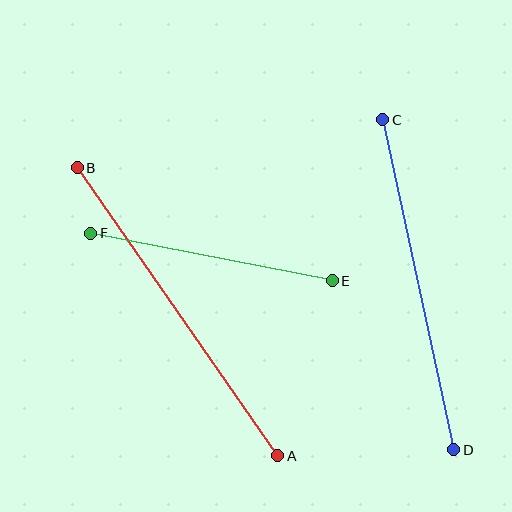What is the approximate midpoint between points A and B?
The midpoint is at approximately (178, 312) pixels.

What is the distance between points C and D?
The distance is approximately 338 pixels.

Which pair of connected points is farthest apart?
Points A and B are farthest apart.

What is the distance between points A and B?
The distance is approximately 351 pixels.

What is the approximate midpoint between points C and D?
The midpoint is at approximately (418, 285) pixels.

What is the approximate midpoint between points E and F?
The midpoint is at approximately (212, 257) pixels.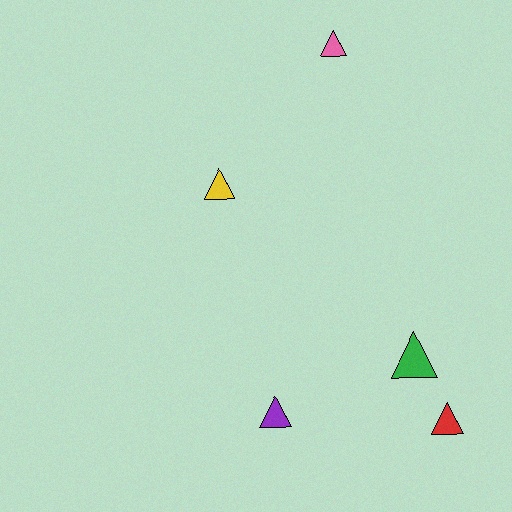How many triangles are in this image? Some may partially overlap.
There are 5 triangles.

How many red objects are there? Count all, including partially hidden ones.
There is 1 red object.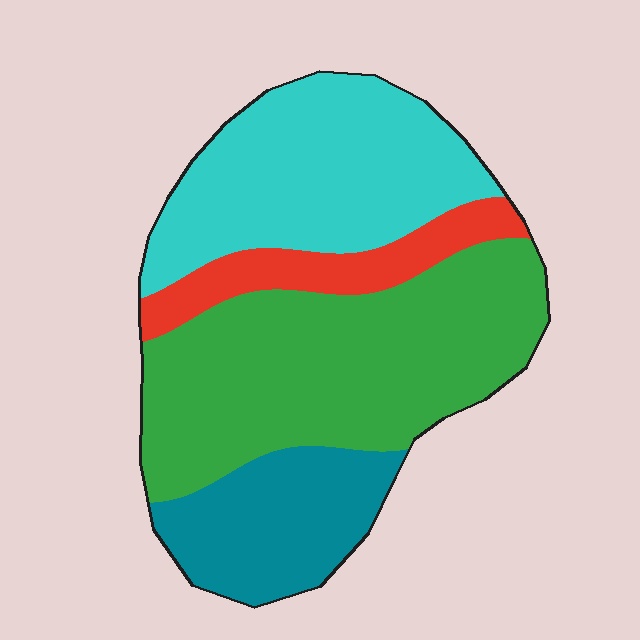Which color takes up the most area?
Green, at roughly 40%.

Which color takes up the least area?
Red, at roughly 10%.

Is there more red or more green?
Green.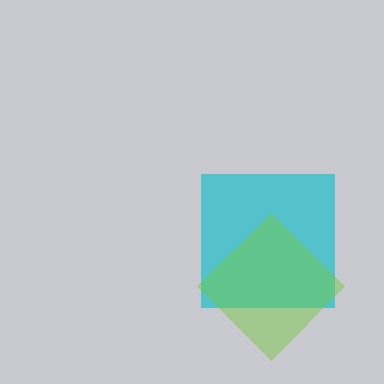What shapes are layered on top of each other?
The layered shapes are: a cyan square, a lime diamond.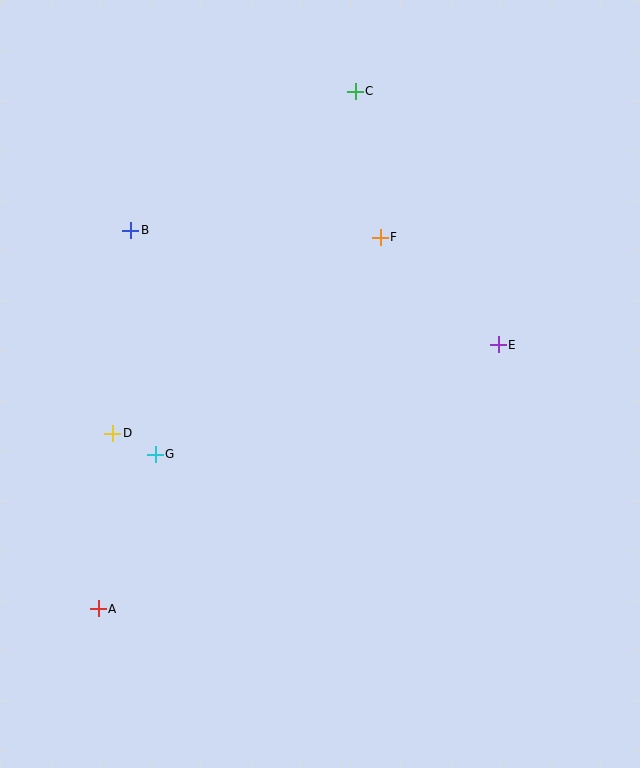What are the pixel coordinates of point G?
Point G is at (155, 454).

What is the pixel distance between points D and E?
The distance between D and E is 395 pixels.